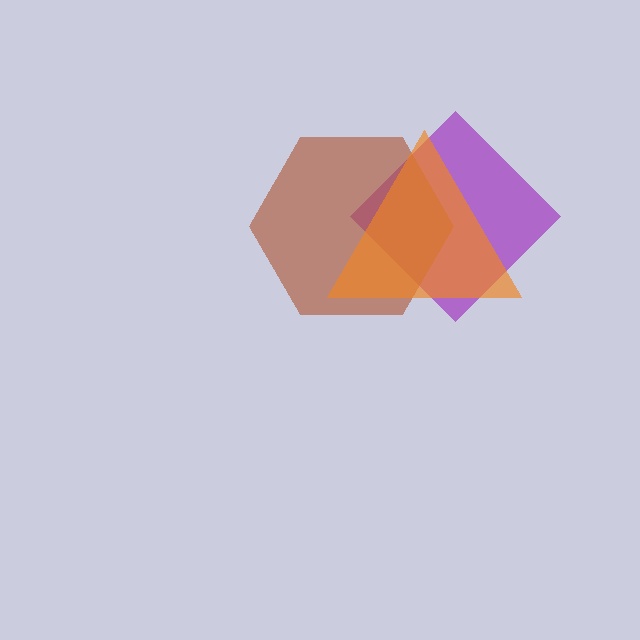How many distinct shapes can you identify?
There are 3 distinct shapes: a purple diamond, a brown hexagon, an orange triangle.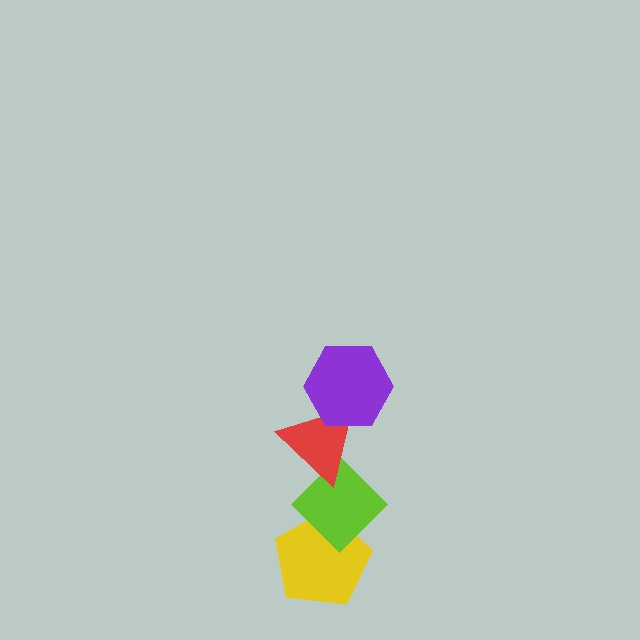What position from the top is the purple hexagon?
The purple hexagon is 1st from the top.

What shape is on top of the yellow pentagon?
The lime diamond is on top of the yellow pentagon.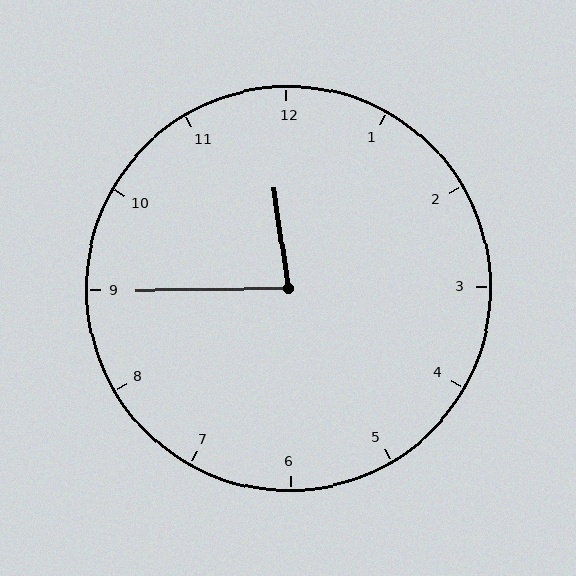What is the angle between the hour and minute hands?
Approximately 82 degrees.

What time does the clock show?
11:45.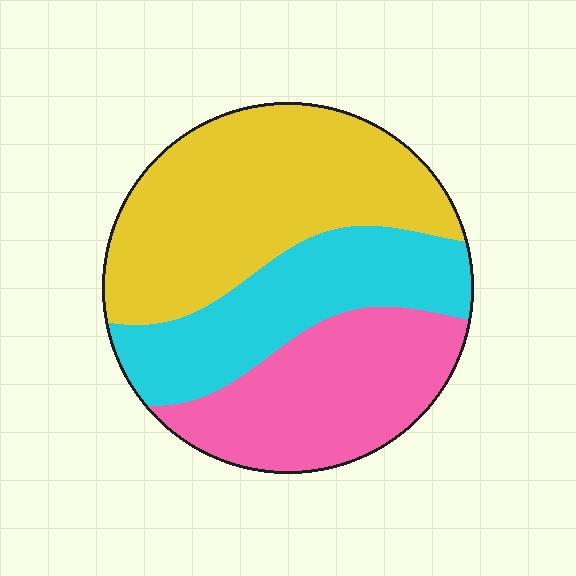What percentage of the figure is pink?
Pink covers 29% of the figure.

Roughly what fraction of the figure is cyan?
Cyan takes up about one quarter (1/4) of the figure.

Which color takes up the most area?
Yellow, at roughly 45%.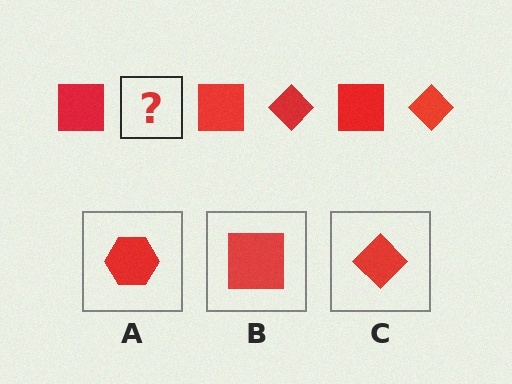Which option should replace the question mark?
Option C.